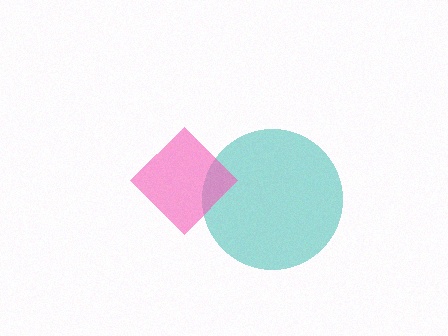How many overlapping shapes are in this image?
There are 2 overlapping shapes in the image.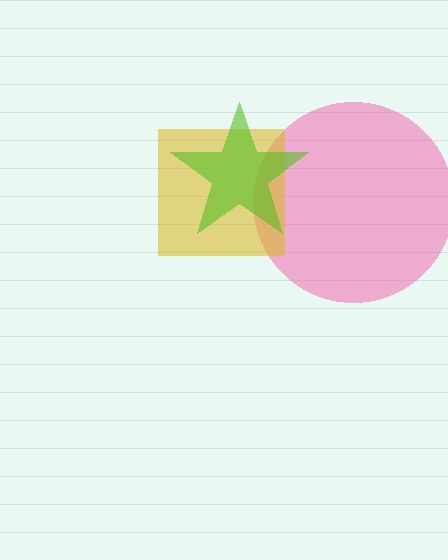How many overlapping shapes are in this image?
There are 3 overlapping shapes in the image.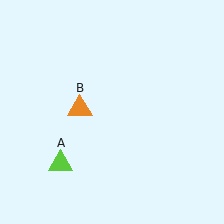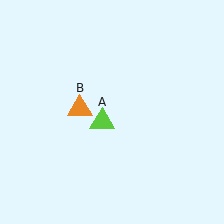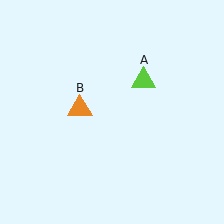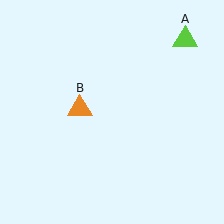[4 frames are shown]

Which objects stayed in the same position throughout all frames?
Orange triangle (object B) remained stationary.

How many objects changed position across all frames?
1 object changed position: lime triangle (object A).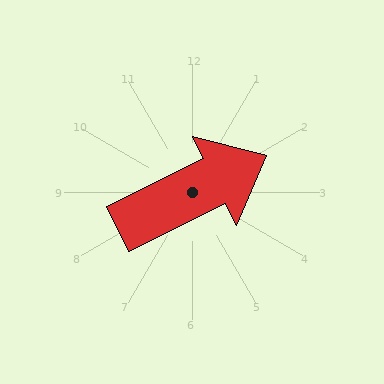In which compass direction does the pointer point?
Northeast.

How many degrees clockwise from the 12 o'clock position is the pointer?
Approximately 64 degrees.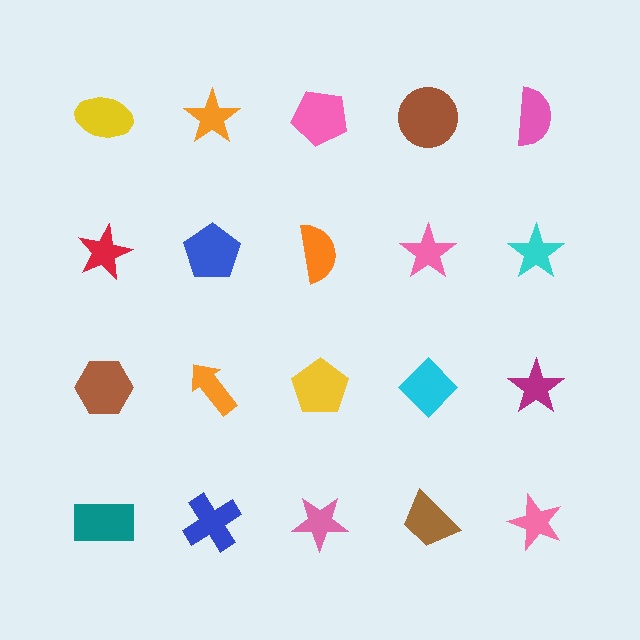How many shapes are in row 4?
5 shapes.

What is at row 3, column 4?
A cyan diamond.